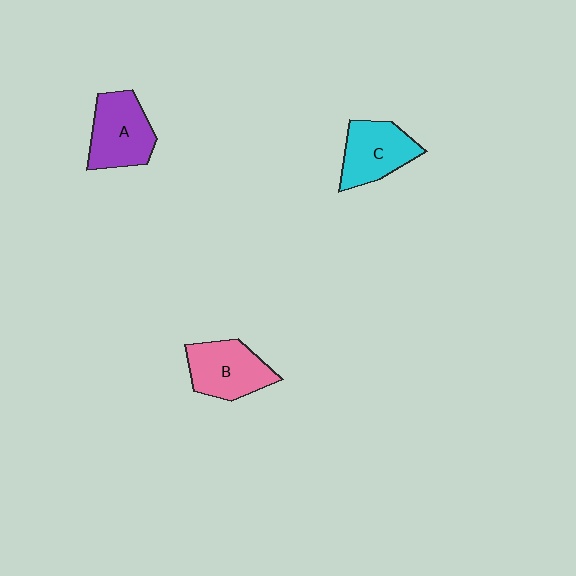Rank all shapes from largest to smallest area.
From largest to smallest: A (purple), B (pink), C (cyan).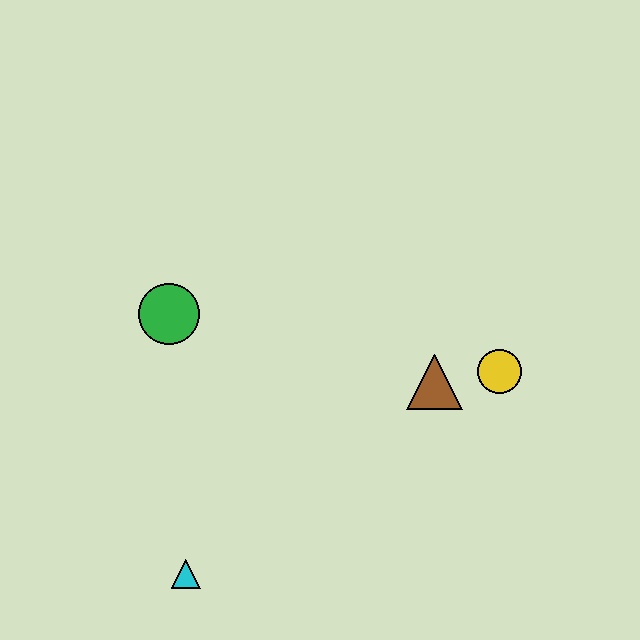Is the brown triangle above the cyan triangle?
Yes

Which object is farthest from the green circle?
The yellow circle is farthest from the green circle.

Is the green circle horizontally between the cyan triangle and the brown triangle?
No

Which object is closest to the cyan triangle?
The green circle is closest to the cyan triangle.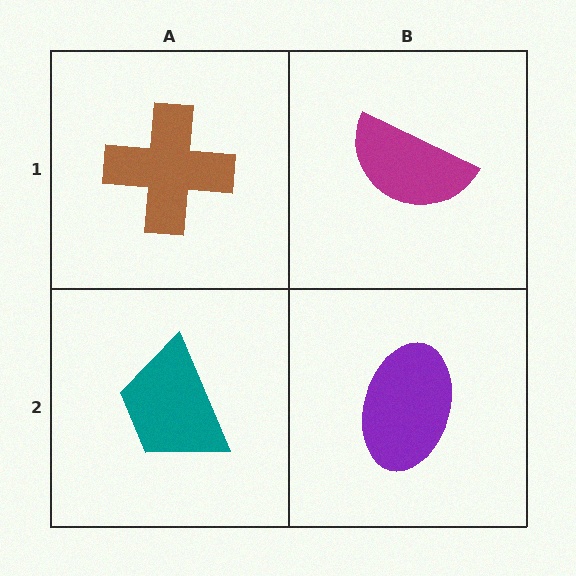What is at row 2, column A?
A teal trapezoid.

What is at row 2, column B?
A purple ellipse.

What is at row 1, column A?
A brown cross.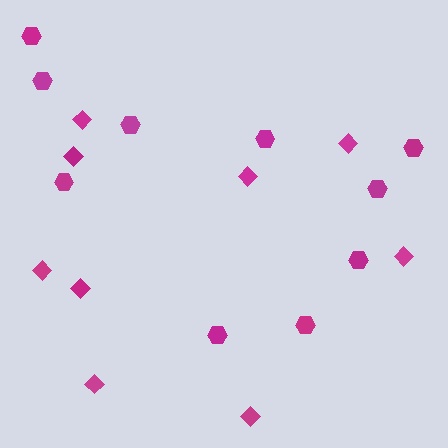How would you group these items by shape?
There are 2 groups: one group of diamonds (9) and one group of hexagons (10).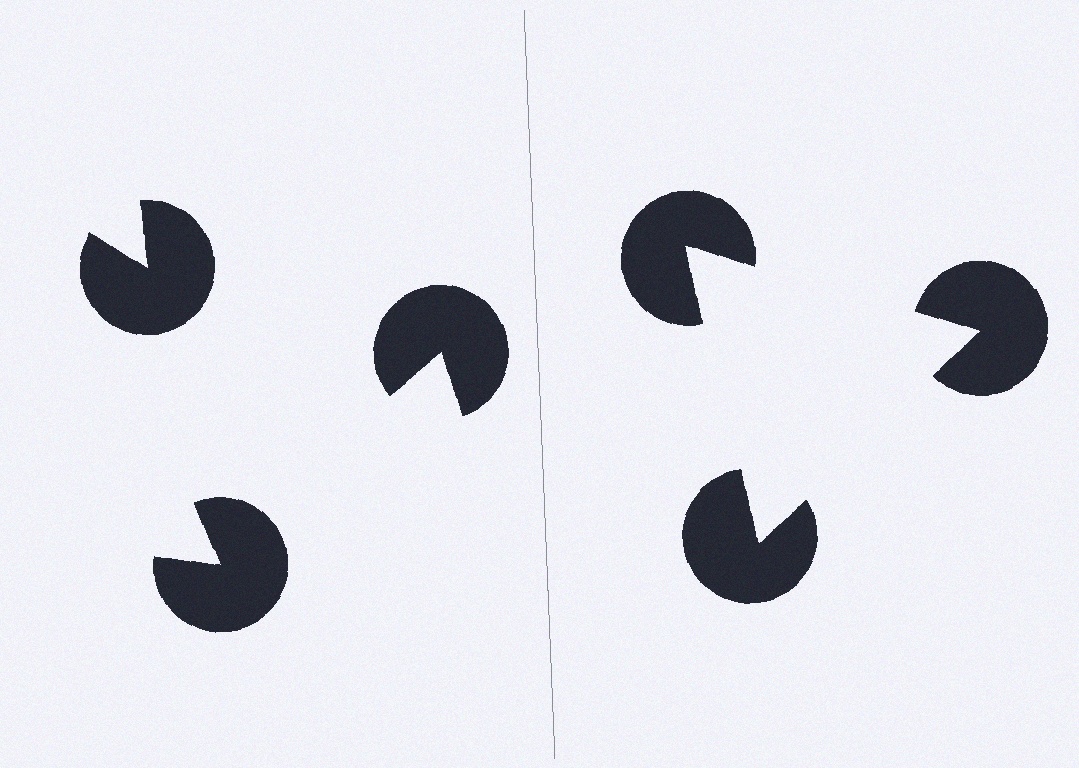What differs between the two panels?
The pac-man discs are positioned identically on both sides; only the wedge orientations differ. On the right they align to a triangle; on the left they are misaligned.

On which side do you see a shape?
An illusory triangle appears on the right side. On the left side the wedge cuts are rotated, so no coherent shape forms.